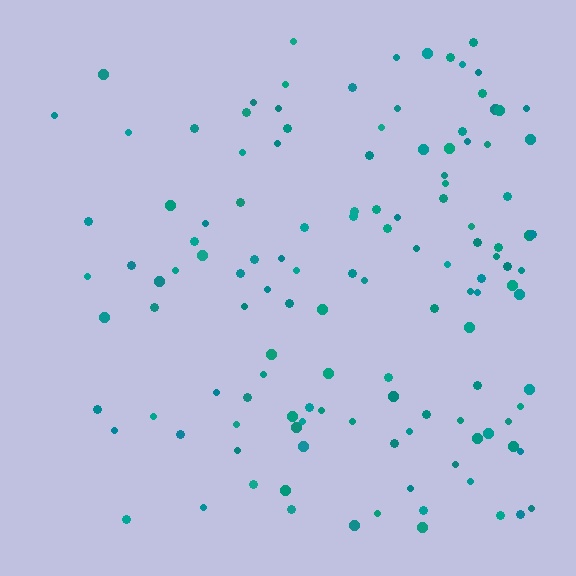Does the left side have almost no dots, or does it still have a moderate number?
Still a moderate number, just noticeably fewer than the right.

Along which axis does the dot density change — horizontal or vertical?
Horizontal.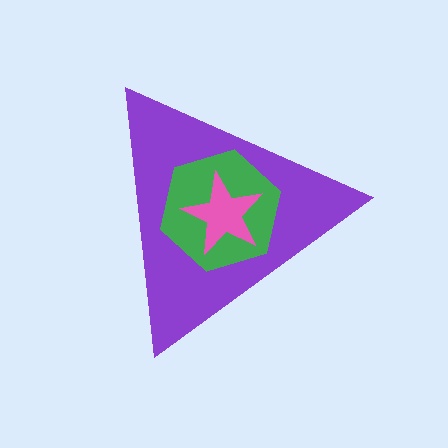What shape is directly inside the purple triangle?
The green hexagon.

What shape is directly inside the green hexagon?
The pink star.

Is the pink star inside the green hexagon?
Yes.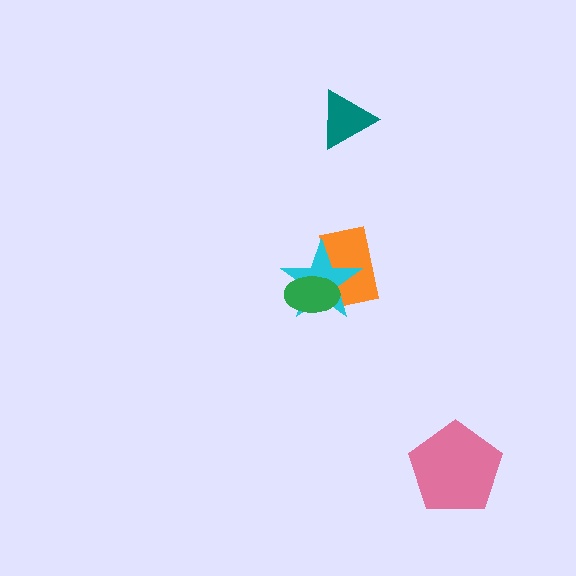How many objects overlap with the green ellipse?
2 objects overlap with the green ellipse.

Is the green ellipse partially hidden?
No, no other shape covers it.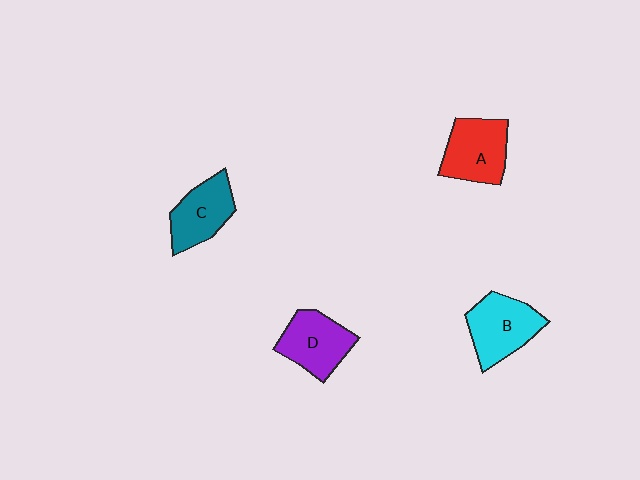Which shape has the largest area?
Shape B (cyan).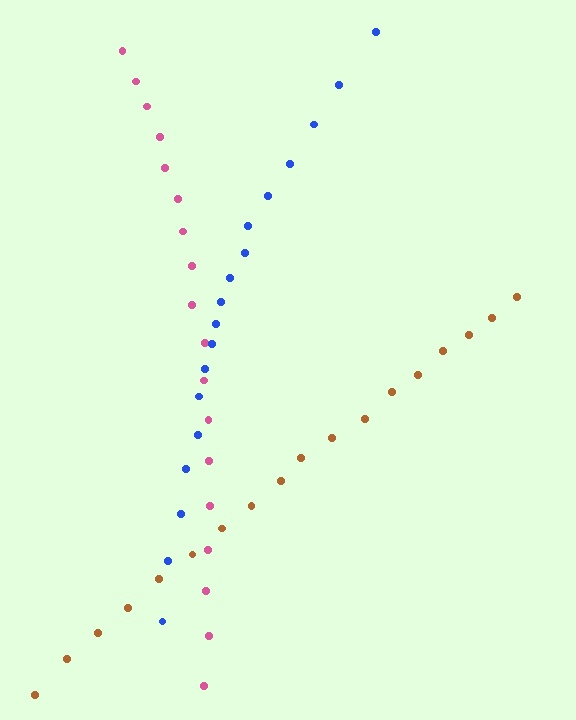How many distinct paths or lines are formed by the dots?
There are 3 distinct paths.